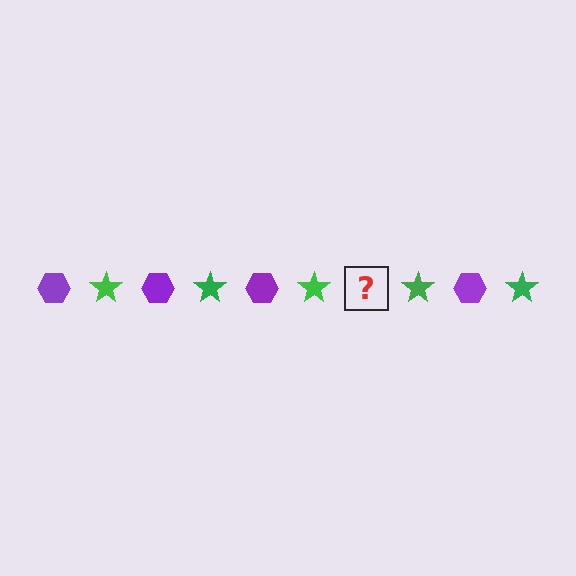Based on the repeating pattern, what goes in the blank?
The blank should be a purple hexagon.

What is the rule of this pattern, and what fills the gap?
The rule is that the pattern alternates between purple hexagon and green star. The gap should be filled with a purple hexagon.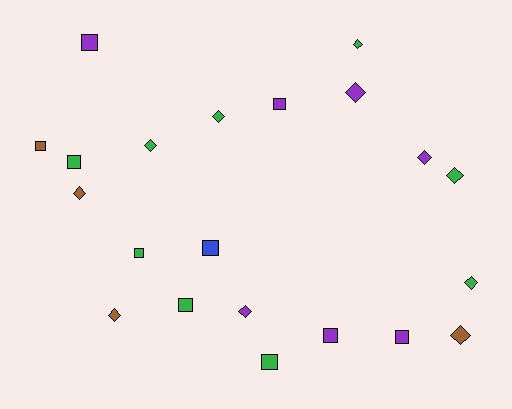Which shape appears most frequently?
Diamond, with 11 objects.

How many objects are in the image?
There are 21 objects.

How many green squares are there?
There are 4 green squares.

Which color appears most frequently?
Green, with 9 objects.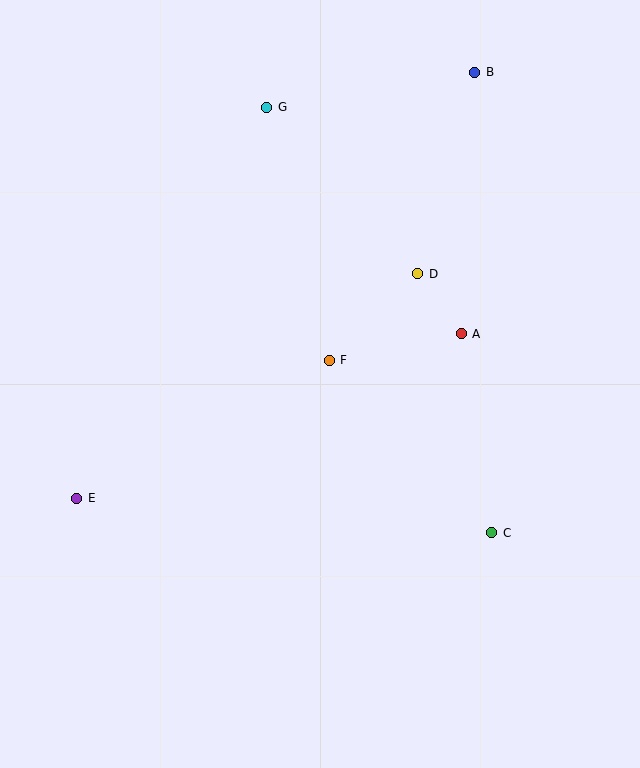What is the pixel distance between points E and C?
The distance between E and C is 417 pixels.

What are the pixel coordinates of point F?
Point F is at (329, 360).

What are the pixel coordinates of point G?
Point G is at (267, 107).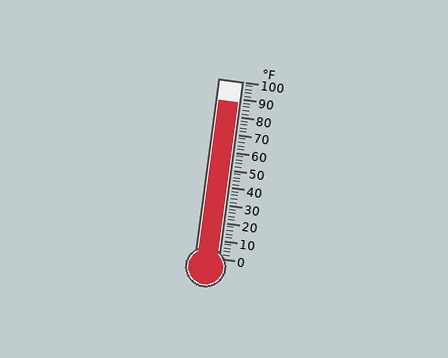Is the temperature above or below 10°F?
The temperature is above 10°F.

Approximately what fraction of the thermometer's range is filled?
The thermometer is filled to approximately 90% of its range.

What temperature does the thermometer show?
The thermometer shows approximately 88°F.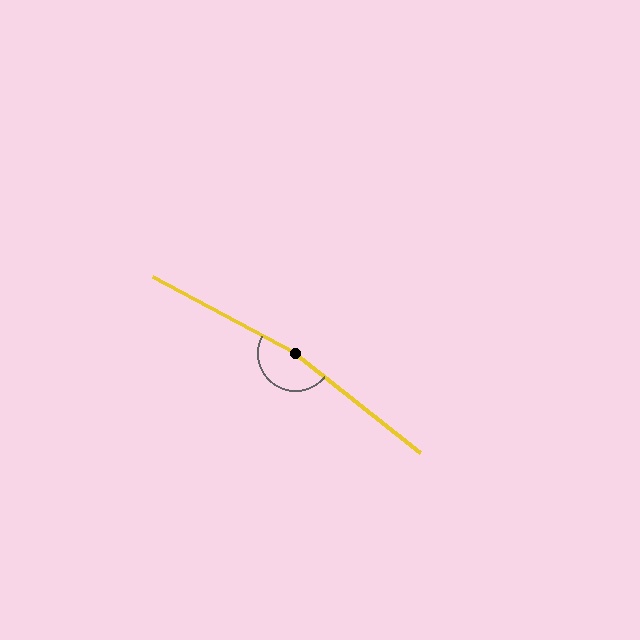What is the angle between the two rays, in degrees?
Approximately 170 degrees.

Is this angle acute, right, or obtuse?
It is obtuse.